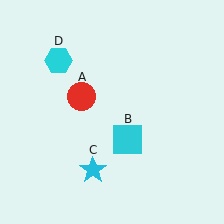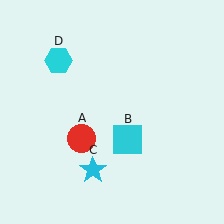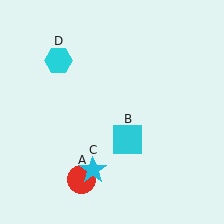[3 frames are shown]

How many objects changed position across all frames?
1 object changed position: red circle (object A).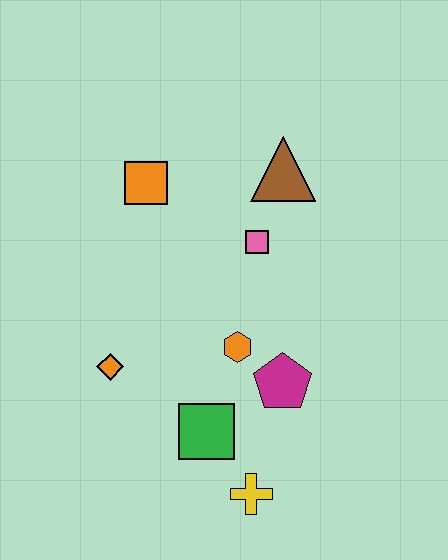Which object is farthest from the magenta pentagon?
The orange square is farthest from the magenta pentagon.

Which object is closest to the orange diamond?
The green square is closest to the orange diamond.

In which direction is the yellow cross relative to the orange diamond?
The yellow cross is to the right of the orange diamond.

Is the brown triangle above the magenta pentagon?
Yes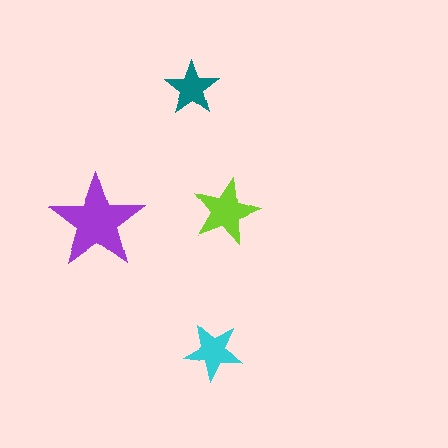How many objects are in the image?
There are 4 objects in the image.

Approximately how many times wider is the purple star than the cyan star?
About 1.5 times wider.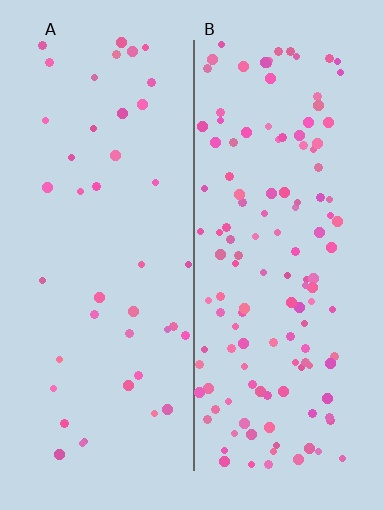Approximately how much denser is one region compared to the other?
Approximately 3.1× — region B over region A.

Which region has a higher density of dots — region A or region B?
B (the right).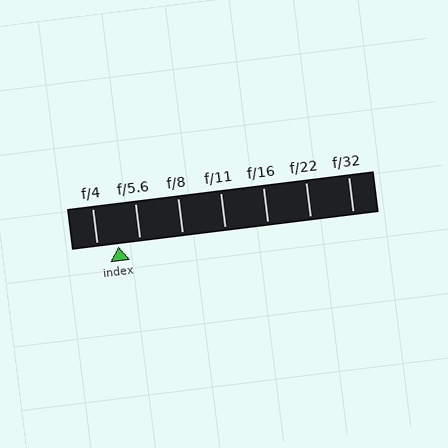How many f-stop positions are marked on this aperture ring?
There are 7 f-stop positions marked.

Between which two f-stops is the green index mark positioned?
The index mark is between f/4 and f/5.6.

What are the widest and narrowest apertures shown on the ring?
The widest aperture shown is f/4 and the narrowest is f/32.